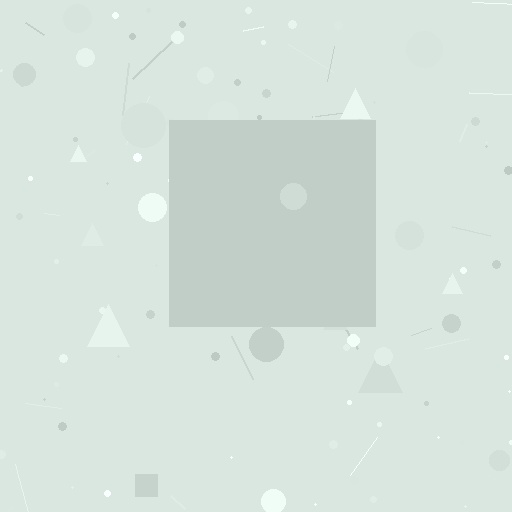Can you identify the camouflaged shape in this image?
The camouflaged shape is a square.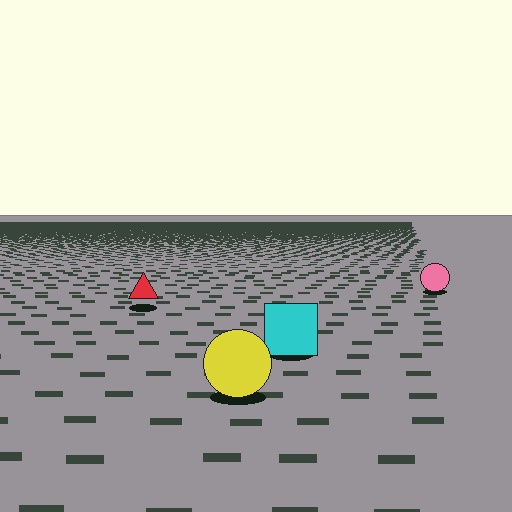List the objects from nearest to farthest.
From nearest to farthest: the yellow circle, the cyan square, the red triangle, the pink circle.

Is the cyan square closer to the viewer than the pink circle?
Yes. The cyan square is closer — you can tell from the texture gradient: the ground texture is coarser near it.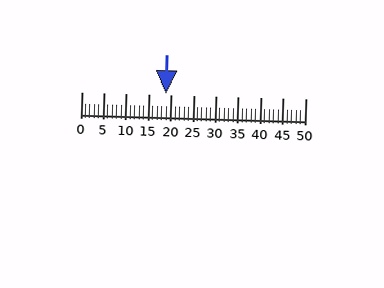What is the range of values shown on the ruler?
The ruler shows values from 0 to 50.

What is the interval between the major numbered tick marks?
The major tick marks are spaced 5 units apart.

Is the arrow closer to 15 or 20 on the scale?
The arrow is closer to 20.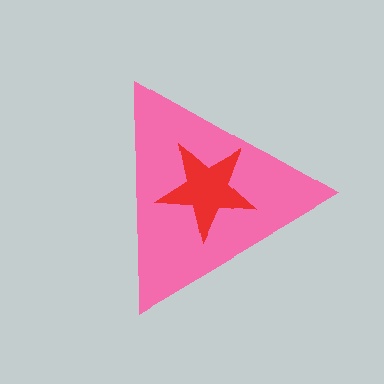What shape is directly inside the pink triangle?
The red star.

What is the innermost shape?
The red star.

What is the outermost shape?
The pink triangle.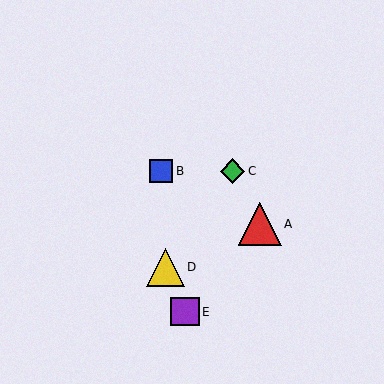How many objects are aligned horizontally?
2 objects (B, C) are aligned horizontally.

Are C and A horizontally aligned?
No, C is at y≈171 and A is at y≈224.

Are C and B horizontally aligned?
Yes, both are at y≈171.